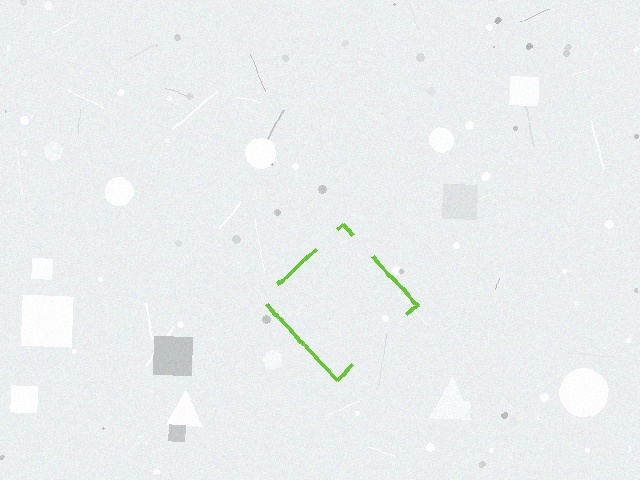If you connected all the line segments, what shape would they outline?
They would outline a diamond.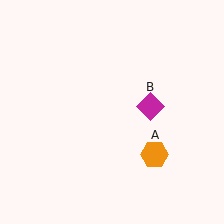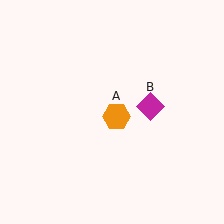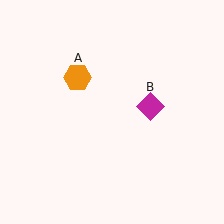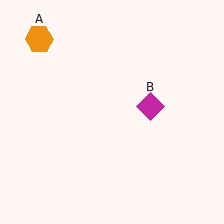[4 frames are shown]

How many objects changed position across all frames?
1 object changed position: orange hexagon (object A).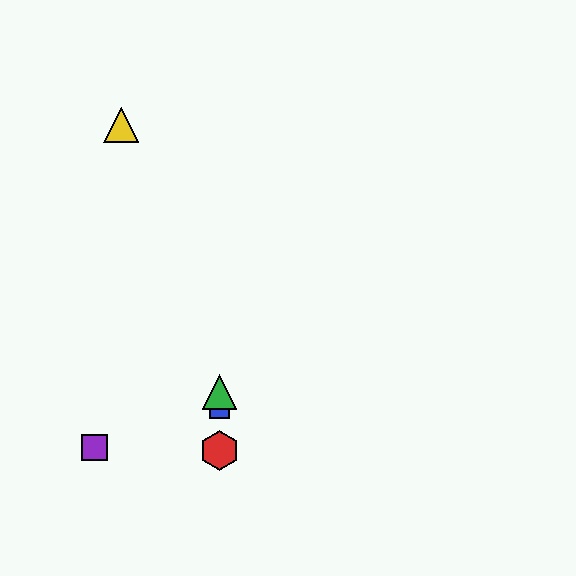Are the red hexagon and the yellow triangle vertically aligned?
No, the red hexagon is at x≈219 and the yellow triangle is at x≈121.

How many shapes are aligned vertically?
3 shapes (the red hexagon, the blue square, the green triangle) are aligned vertically.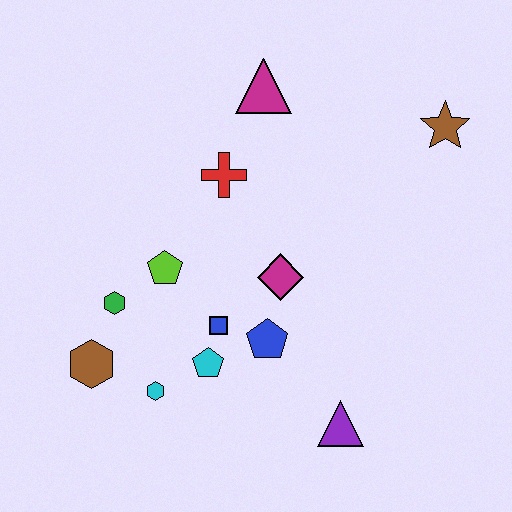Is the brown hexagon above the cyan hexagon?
Yes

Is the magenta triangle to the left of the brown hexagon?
No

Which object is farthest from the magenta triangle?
The purple triangle is farthest from the magenta triangle.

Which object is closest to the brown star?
The magenta triangle is closest to the brown star.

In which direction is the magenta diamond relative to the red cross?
The magenta diamond is below the red cross.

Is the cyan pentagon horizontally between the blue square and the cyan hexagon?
Yes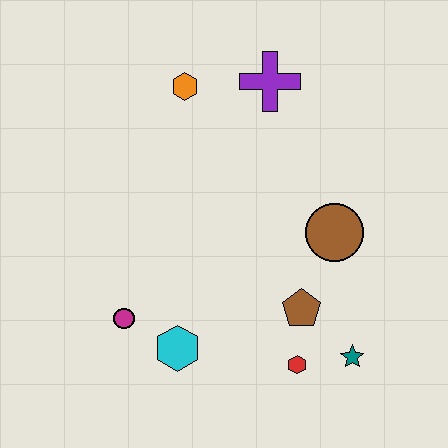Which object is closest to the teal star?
The red hexagon is closest to the teal star.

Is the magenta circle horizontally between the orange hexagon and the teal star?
No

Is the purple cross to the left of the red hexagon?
Yes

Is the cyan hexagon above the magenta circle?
No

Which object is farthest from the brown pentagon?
The orange hexagon is farthest from the brown pentagon.